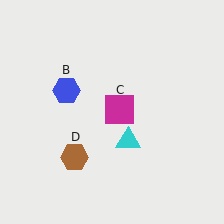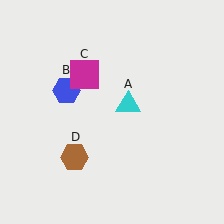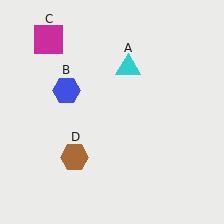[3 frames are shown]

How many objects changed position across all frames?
2 objects changed position: cyan triangle (object A), magenta square (object C).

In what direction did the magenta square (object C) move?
The magenta square (object C) moved up and to the left.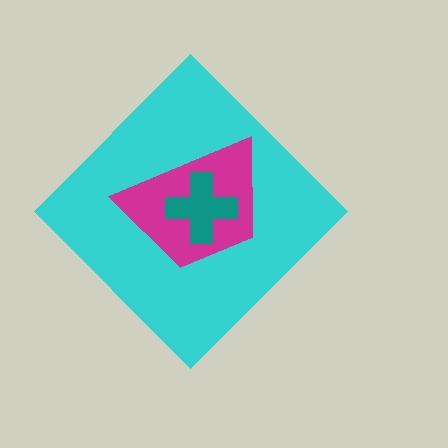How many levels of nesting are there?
3.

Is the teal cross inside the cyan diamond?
Yes.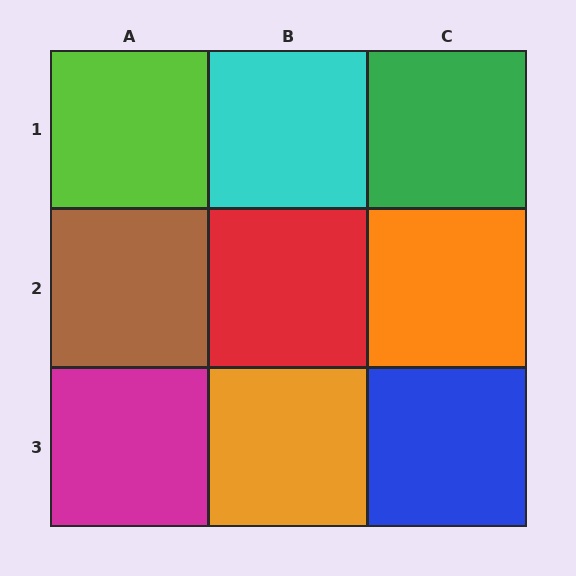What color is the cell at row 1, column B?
Cyan.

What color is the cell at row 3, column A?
Magenta.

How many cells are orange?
2 cells are orange.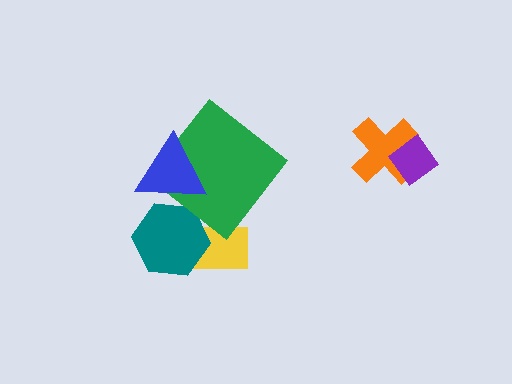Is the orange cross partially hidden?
Yes, it is partially covered by another shape.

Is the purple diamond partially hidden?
No, no other shape covers it.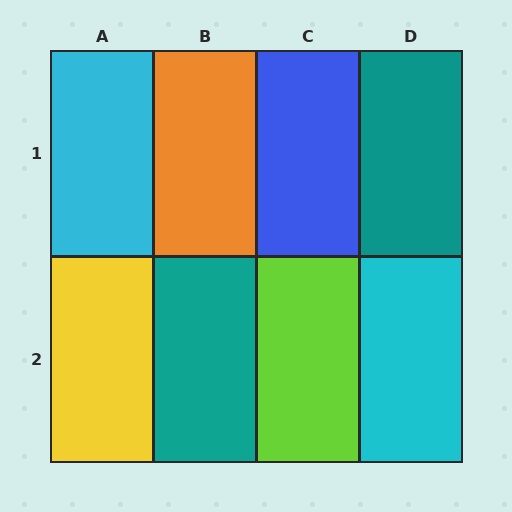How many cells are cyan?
2 cells are cyan.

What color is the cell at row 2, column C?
Lime.